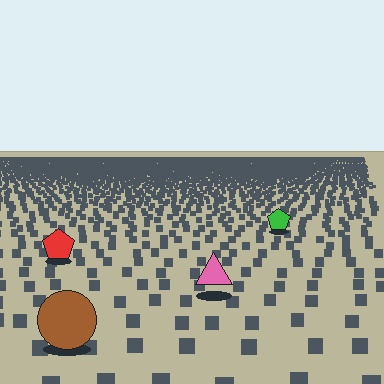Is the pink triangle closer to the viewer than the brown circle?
No. The brown circle is closer — you can tell from the texture gradient: the ground texture is coarser near it.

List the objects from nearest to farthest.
From nearest to farthest: the brown circle, the pink triangle, the red pentagon, the green pentagon.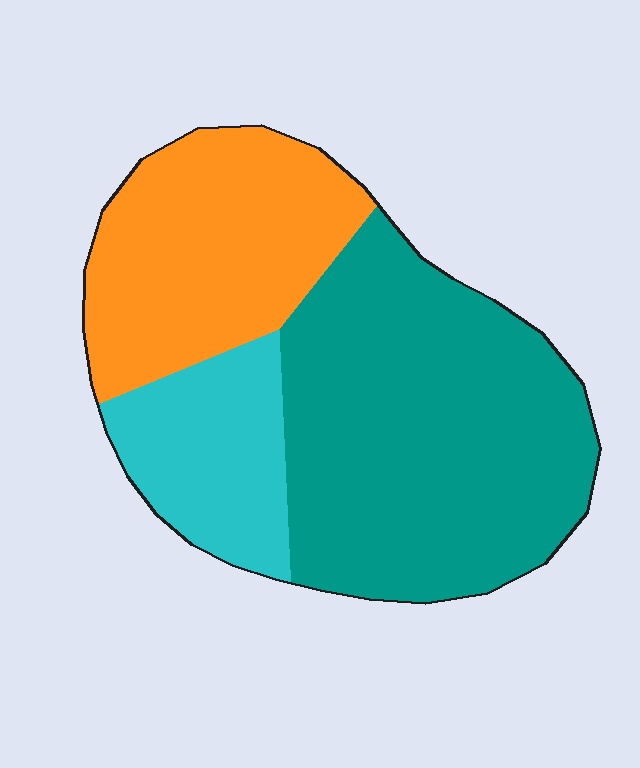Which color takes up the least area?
Cyan, at roughly 20%.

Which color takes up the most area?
Teal, at roughly 50%.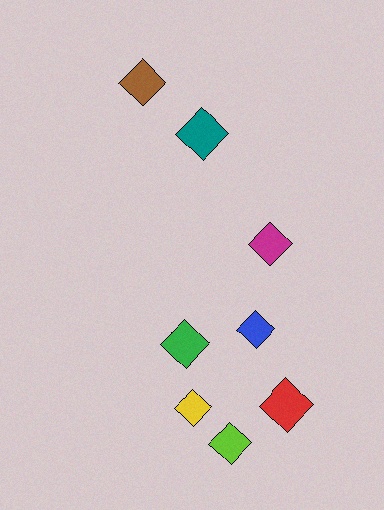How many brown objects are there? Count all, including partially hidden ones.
There is 1 brown object.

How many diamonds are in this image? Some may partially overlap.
There are 8 diamonds.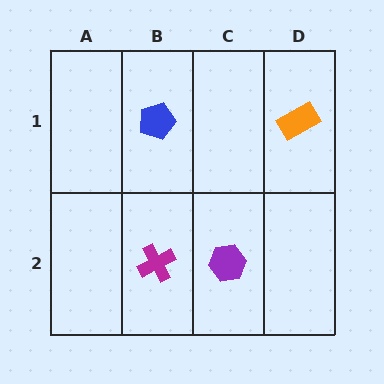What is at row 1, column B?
A blue pentagon.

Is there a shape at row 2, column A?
No, that cell is empty.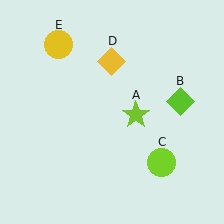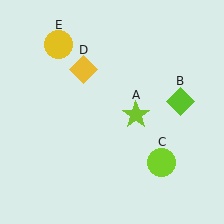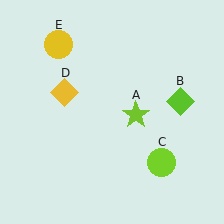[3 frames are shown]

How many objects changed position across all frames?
1 object changed position: yellow diamond (object D).